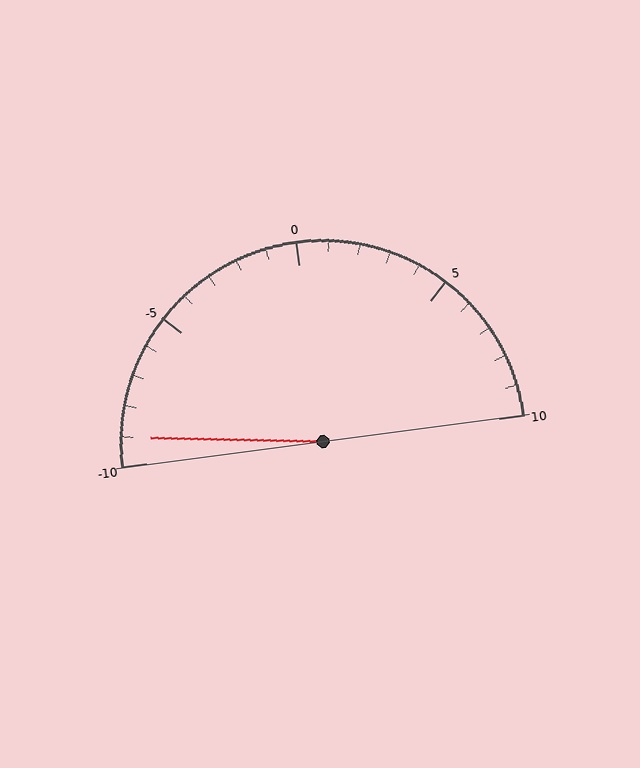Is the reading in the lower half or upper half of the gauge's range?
The reading is in the lower half of the range (-10 to 10).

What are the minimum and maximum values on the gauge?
The gauge ranges from -10 to 10.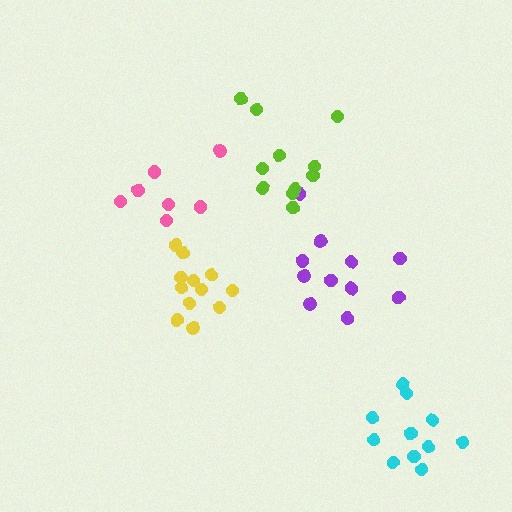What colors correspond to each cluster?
The clusters are colored: purple, yellow, cyan, pink, lime.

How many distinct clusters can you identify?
There are 5 distinct clusters.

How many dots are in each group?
Group 1: 11 dots, Group 2: 12 dots, Group 3: 11 dots, Group 4: 7 dots, Group 5: 11 dots (52 total).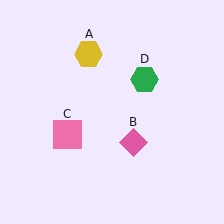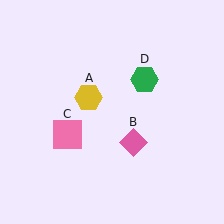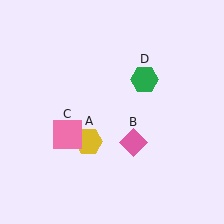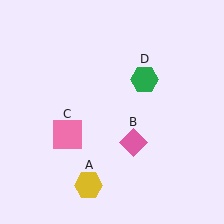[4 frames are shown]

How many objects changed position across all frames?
1 object changed position: yellow hexagon (object A).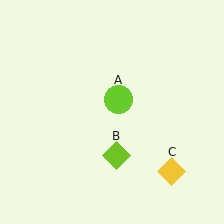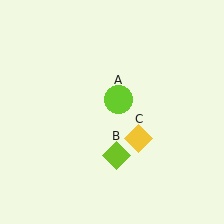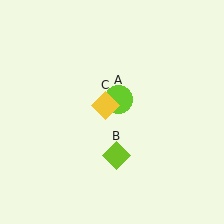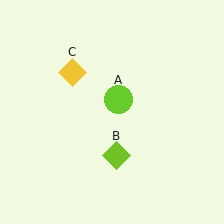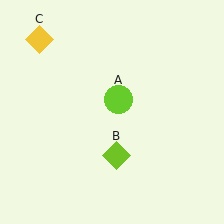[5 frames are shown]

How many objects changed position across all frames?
1 object changed position: yellow diamond (object C).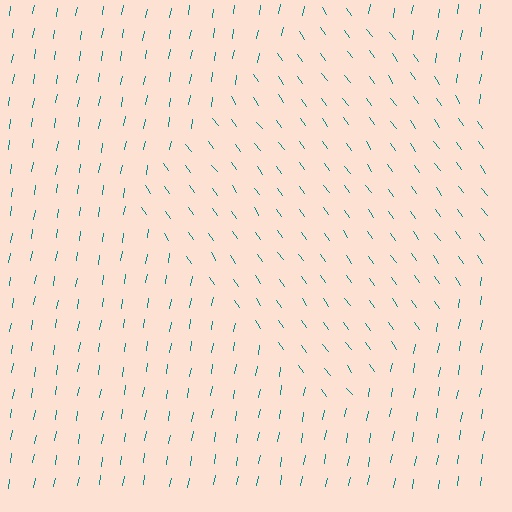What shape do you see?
I see a diamond.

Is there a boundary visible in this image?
Yes, there is a texture boundary formed by a change in line orientation.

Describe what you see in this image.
The image is filled with small teal line segments. A diamond region in the image has lines oriented differently from the surrounding lines, creating a visible texture boundary.